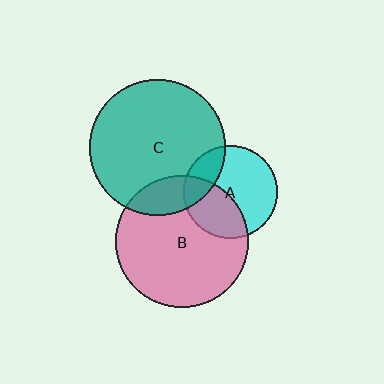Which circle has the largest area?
Circle C (teal).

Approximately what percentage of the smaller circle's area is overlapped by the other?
Approximately 40%.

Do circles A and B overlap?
Yes.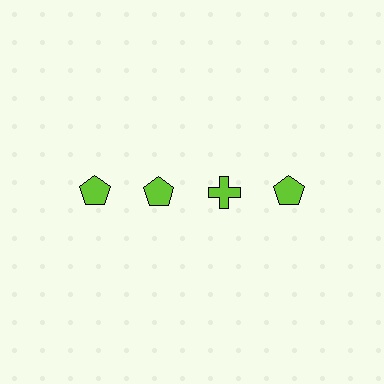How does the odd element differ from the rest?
It has a different shape: cross instead of pentagon.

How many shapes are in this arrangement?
There are 4 shapes arranged in a grid pattern.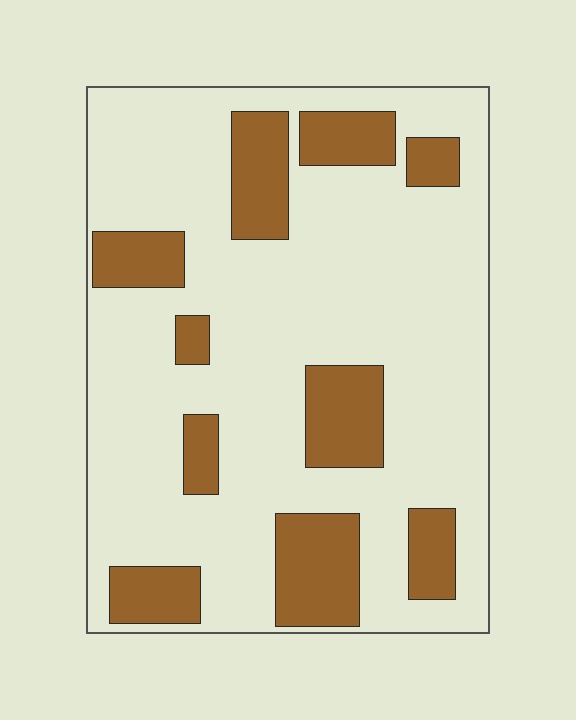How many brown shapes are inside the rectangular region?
10.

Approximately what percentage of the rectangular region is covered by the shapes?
Approximately 25%.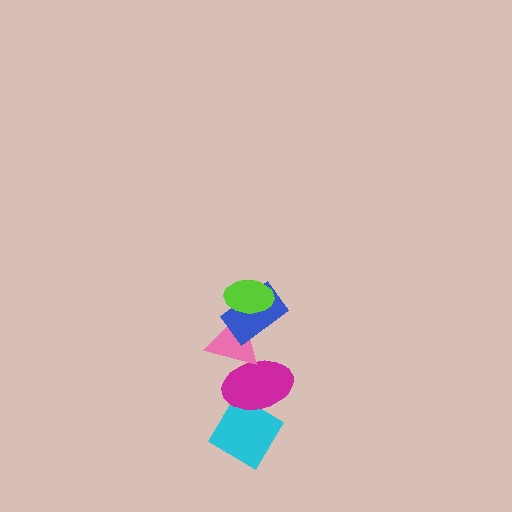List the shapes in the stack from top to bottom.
From top to bottom: the lime ellipse, the blue rectangle, the pink triangle, the magenta ellipse, the cyan diamond.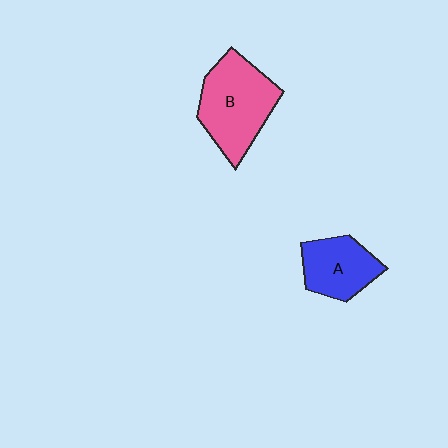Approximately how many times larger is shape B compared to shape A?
Approximately 1.5 times.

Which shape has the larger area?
Shape B (pink).